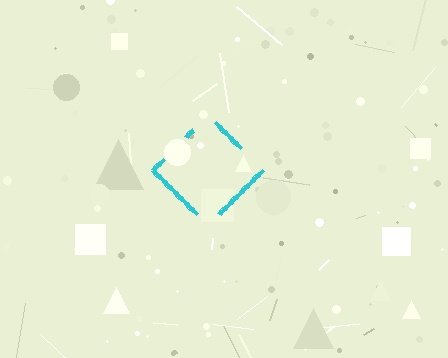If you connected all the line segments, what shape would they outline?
They would outline a diamond.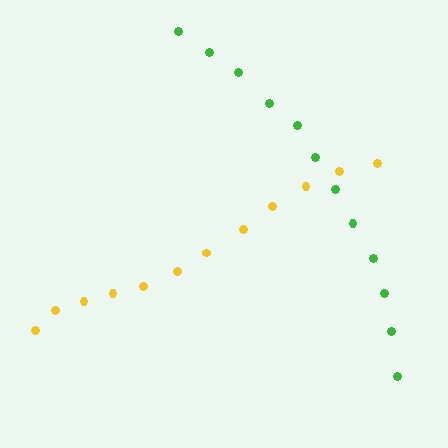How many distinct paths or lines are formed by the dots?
There are 2 distinct paths.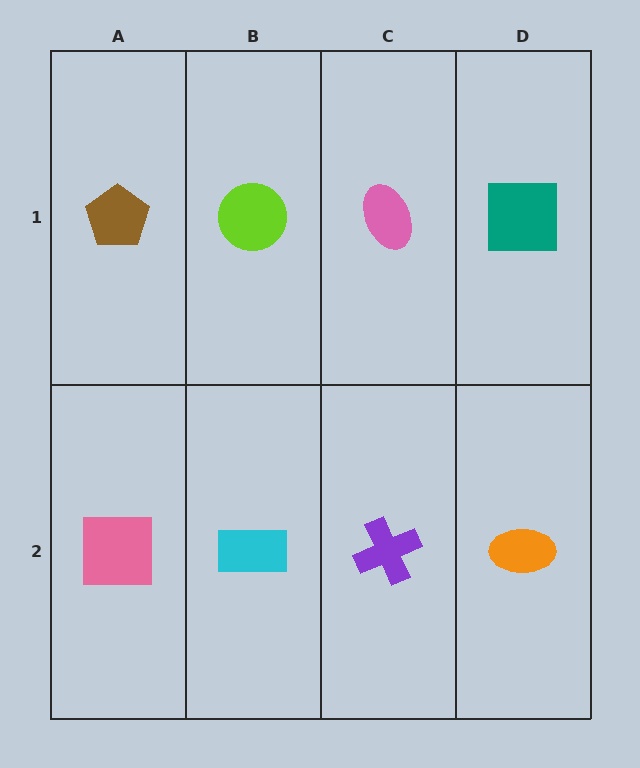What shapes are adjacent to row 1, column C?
A purple cross (row 2, column C), a lime circle (row 1, column B), a teal square (row 1, column D).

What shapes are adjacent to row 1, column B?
A cyan rectangle (row 2, column B), a brown pentagon (row 1, column A), a pink ellipse (row 1, column C).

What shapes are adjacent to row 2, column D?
A teal square (row 1, column D), a purple cross (row 2, column C).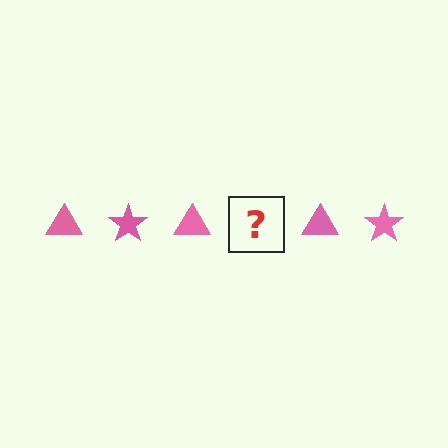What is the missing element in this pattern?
The missing element is a pink star.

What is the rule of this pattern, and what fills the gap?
The rule is that the pattern cycles through triangle, star shapes in pink. The gap should be filled with a pink star.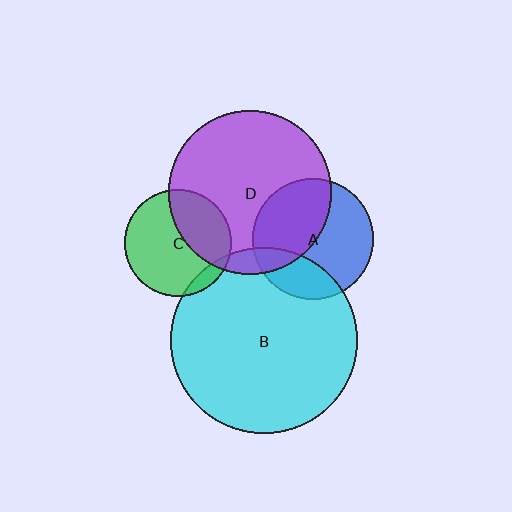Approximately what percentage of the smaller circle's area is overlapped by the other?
Approximately 45%.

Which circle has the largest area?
Circle B (cyan).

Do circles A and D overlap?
Yes.